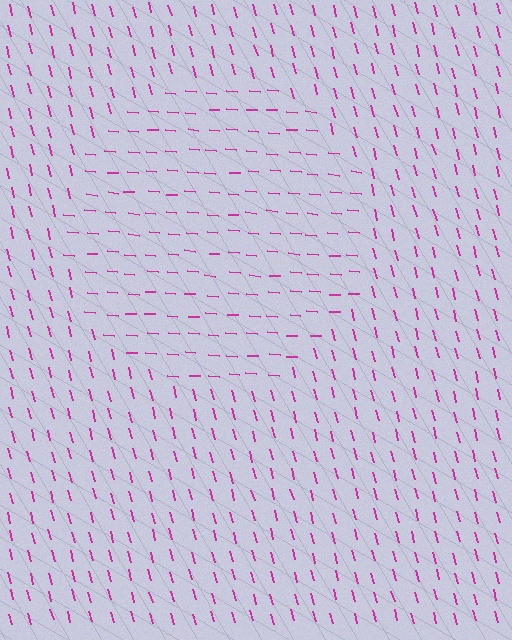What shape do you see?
I see a circle.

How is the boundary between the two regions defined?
The boundary is defined purely by a change in line orientation (approximately 71 degrees difference). All lines are the same color and thickness.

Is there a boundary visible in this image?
Yes, there is a texture boundary formed by a change in line orientation.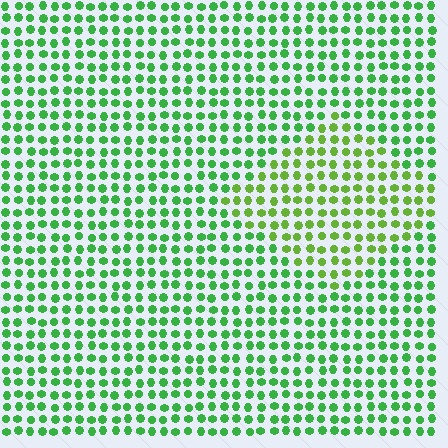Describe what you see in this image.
The image is filled with small green elements in a uniform arrangement. A diamond-shaped region is visible where the elements are tinted to a slightly different hue, forming a subtle color boundary.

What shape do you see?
I see a diamond.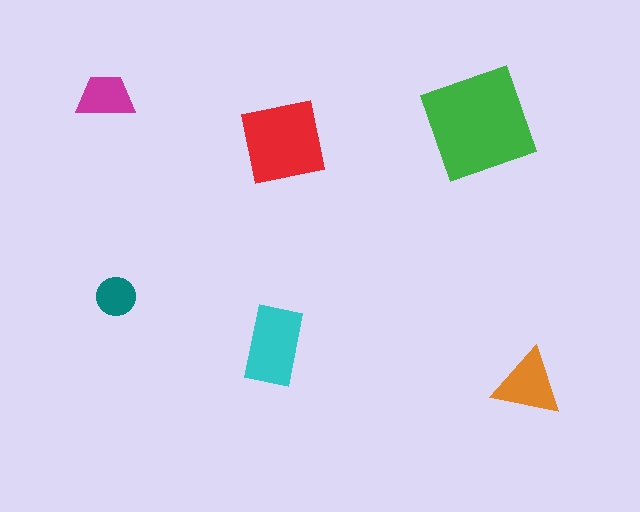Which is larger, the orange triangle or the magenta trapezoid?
The orange triangle.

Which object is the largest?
The green square.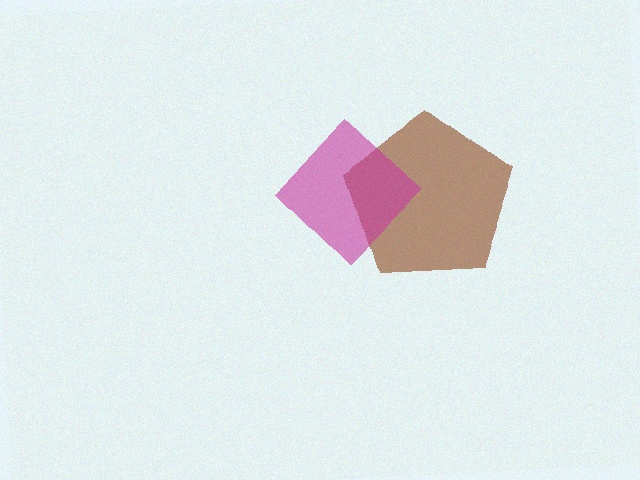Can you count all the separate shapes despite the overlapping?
Yes, there are 2 separate shapes.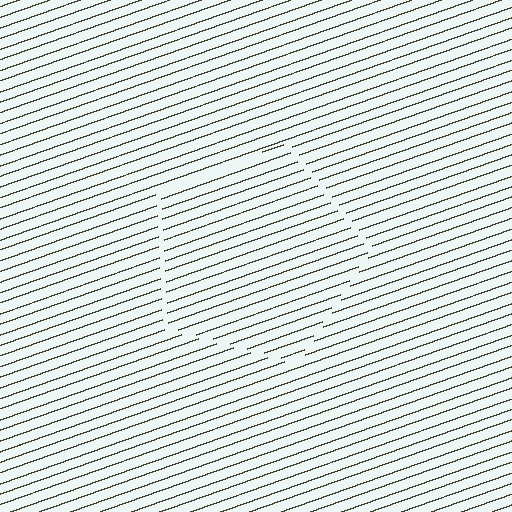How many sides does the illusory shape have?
5 sides — the line-ends trace a pentagon.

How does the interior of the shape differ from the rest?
The interior of the shape contains the same grating, shifted by half a period — the contour is defined by the phase discontinuity where line-ends from the inner and outer gratings abut.